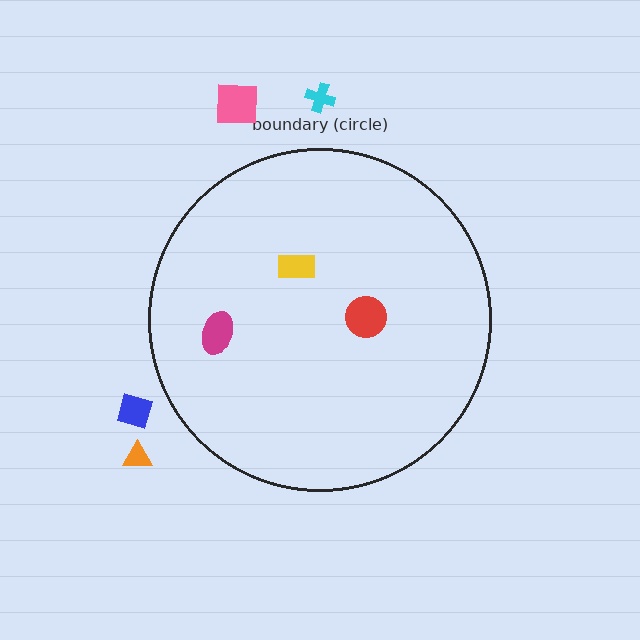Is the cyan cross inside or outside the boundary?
Outside.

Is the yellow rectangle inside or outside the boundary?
Inside.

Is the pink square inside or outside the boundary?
Outside.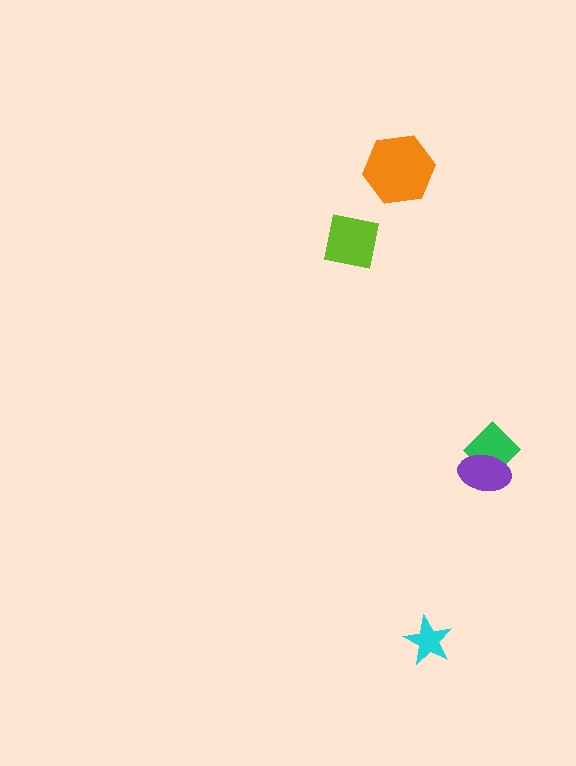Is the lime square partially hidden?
No, no other shape covers it.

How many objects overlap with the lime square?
0 objects overlap with the lime square.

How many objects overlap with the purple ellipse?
1 object overlaps with the purple ellipse.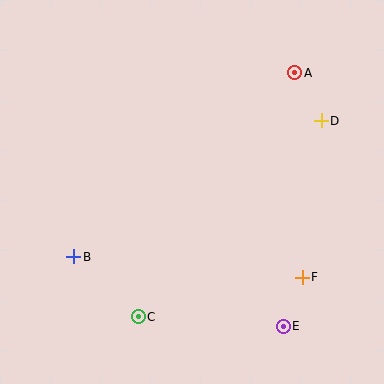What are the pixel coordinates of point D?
Point D is at (321, 121).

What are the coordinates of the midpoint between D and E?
The midpoint between D and E is at (302, 223).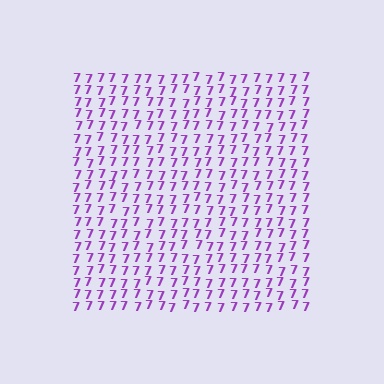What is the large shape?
The large shape is a square.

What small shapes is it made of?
It is made of small digit 7's.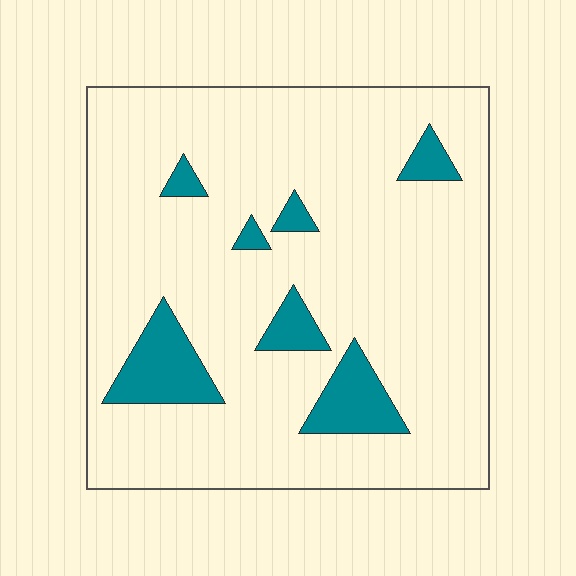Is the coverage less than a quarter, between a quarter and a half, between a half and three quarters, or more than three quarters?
Less than a quarter.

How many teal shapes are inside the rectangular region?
7.